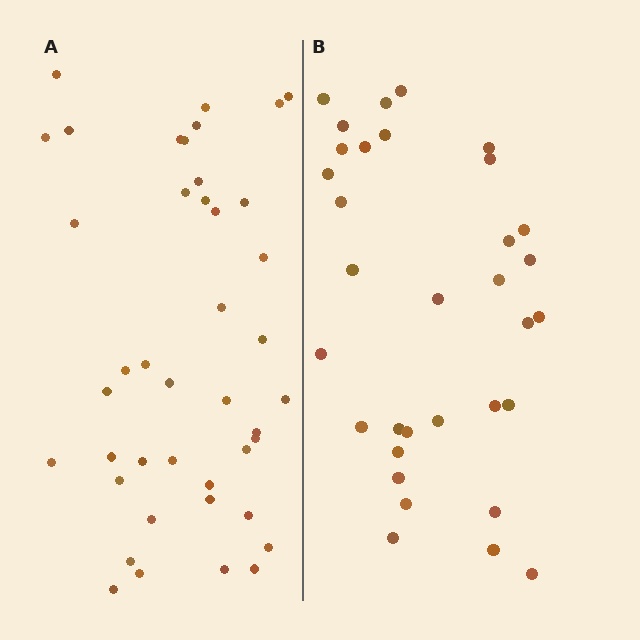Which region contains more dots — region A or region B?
Region A (the left region) has more dots.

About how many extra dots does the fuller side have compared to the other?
Region A has roughly 8 or so more dots than region B.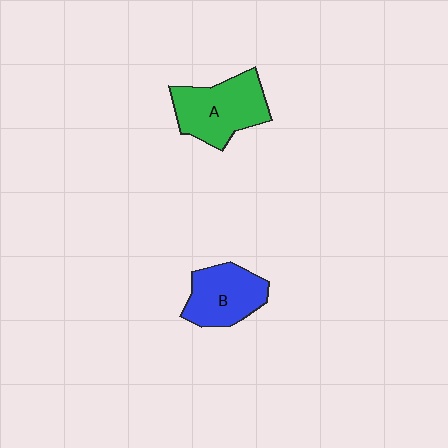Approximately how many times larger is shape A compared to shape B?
Approximately 1.2 times.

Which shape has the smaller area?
Shape B (blue).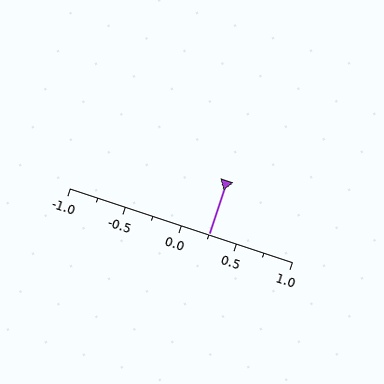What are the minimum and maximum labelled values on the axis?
The axis runs from -1.0 to 1.0.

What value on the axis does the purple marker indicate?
The marker indicates approximately 0.25.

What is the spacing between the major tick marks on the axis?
The major ticks are spaced 0.5 apart.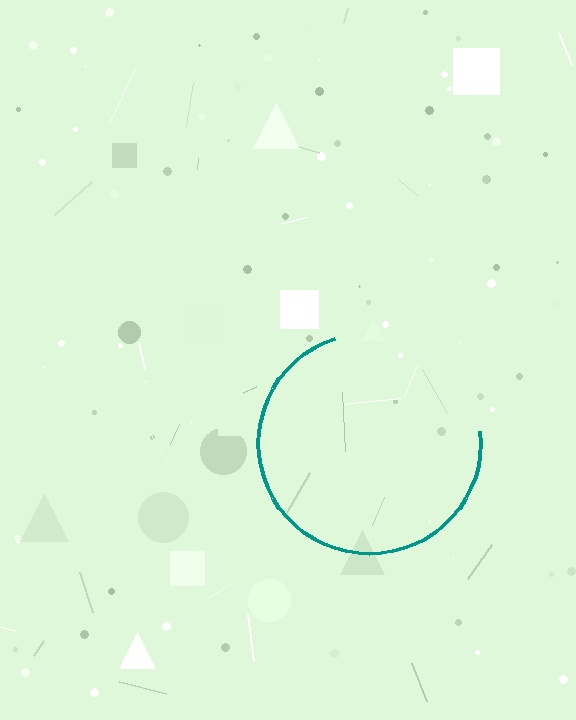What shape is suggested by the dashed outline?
The dashed outline suggests a circle.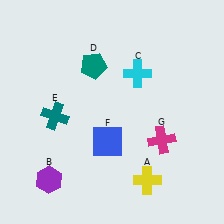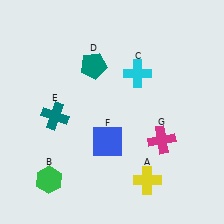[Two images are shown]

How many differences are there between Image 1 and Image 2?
There is 1 difference between the two images.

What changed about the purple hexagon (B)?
In Image 1, B is purple. In Image 2, it changed to green.